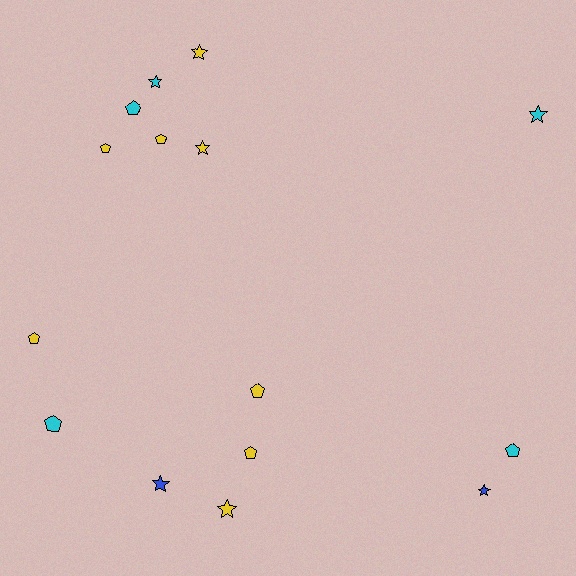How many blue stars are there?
There are 2 blue stars.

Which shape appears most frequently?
Pentagon, with 8 objects.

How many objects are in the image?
There are 15 objects.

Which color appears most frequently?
Yellow, with 8 objects.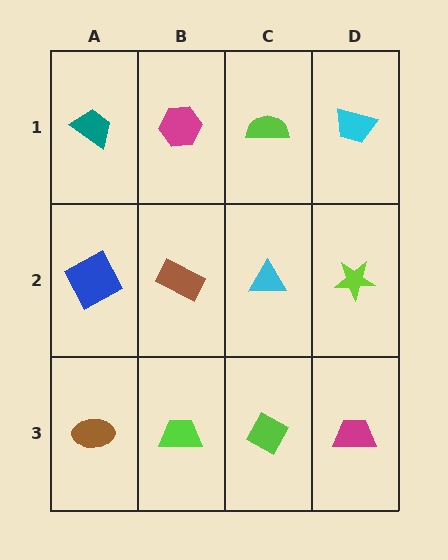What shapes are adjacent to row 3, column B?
A brown rectangle (row 2, column B), a brown ellipse (row 3, column A), a lime diamond (row 3, column C).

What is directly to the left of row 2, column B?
A blue square.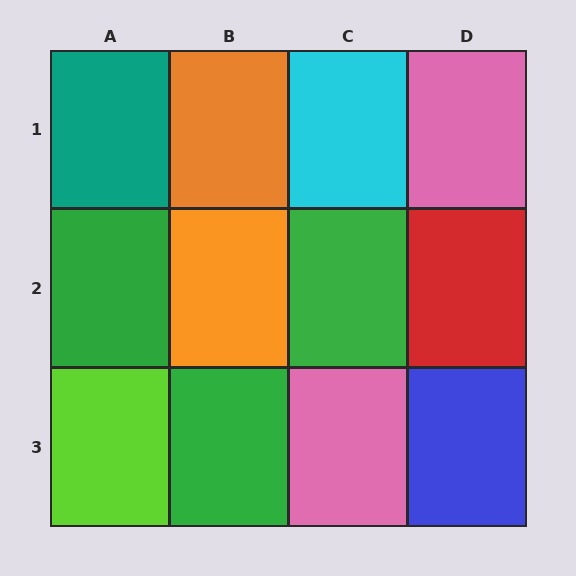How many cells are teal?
1 cell is teal.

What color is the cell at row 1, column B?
Orange.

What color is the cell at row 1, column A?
Teal.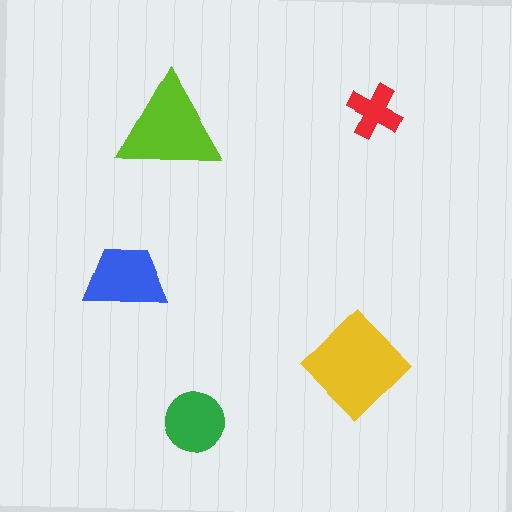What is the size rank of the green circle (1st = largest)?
4th.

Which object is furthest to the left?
The blue trapezoid is leftmost.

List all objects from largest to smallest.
The yellow diamond, the lime triangle, the blue trapezoid, the green circle, the red cross.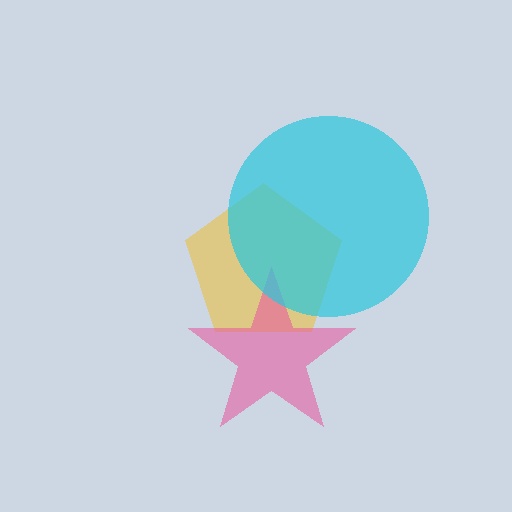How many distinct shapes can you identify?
There are 3 distinct shapes: a yellow pentagon, a pink star, a cyan circle.